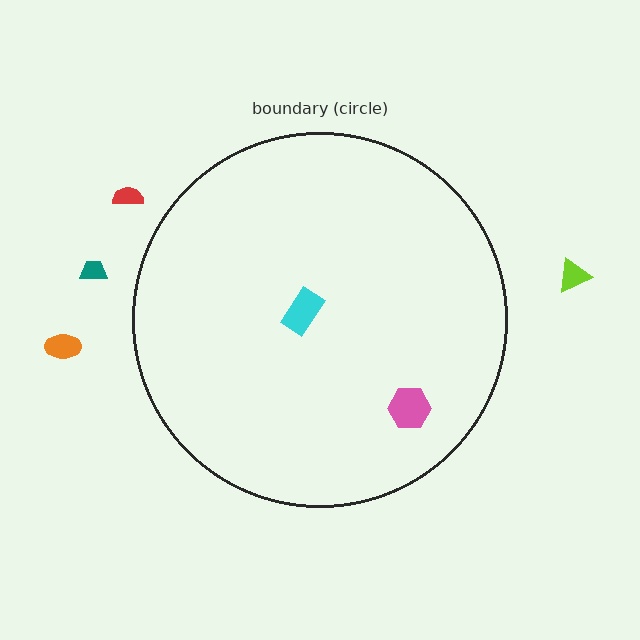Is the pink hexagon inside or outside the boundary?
Inside.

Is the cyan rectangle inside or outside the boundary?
Inside.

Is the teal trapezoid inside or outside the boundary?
Outside.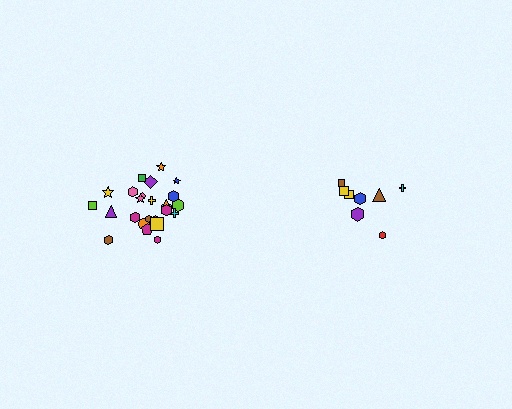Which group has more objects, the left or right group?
The left group.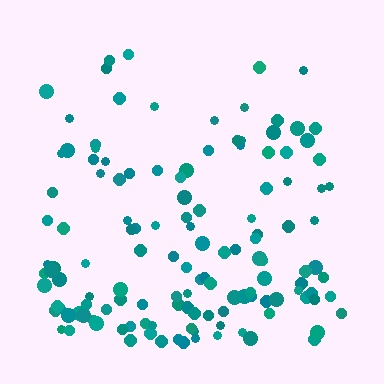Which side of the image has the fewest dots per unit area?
The top.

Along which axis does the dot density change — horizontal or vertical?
Vertical.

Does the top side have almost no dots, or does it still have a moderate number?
Still a moderate number, just noticeably fewer than the bottom.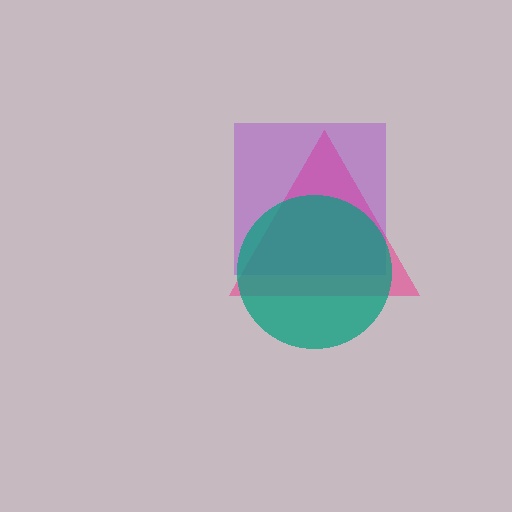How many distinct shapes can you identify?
There are 3 distinct shapes: a pink triangle, a purple square, a teal circle.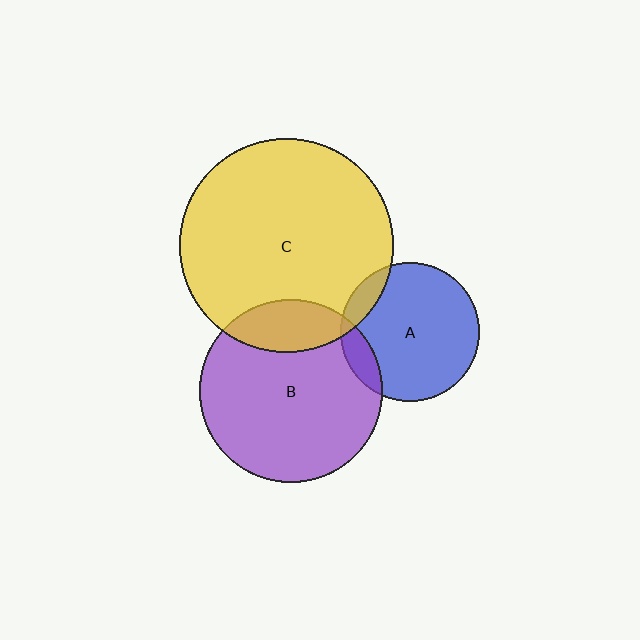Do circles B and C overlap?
Yes.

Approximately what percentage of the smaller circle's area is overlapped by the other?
Approximately 20%.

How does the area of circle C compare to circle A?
Approximately 2.4 times.